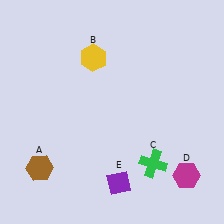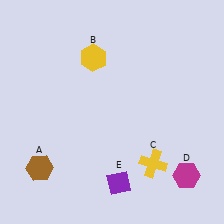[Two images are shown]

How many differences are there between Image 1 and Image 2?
There is 1 difference between the two images.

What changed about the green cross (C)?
In Image 1, C is green. In Image 2, it changed to yellow.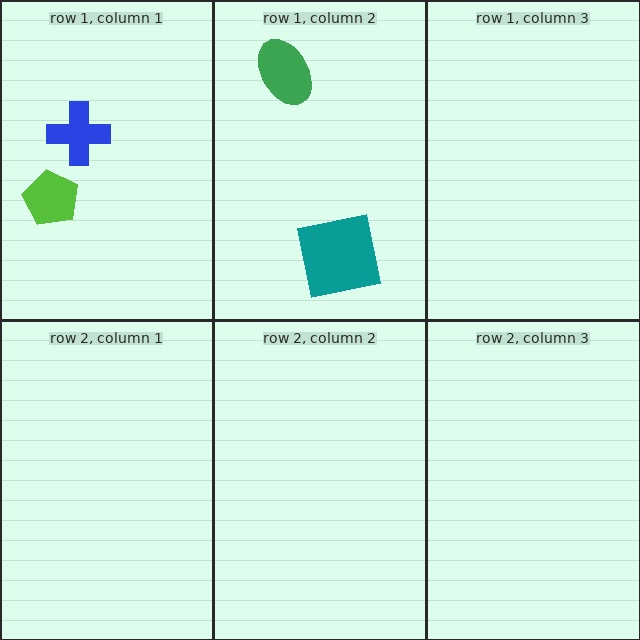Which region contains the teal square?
The row 1, column 2 region.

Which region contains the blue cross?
The row 1, column 1 region.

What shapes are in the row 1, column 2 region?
The teal square, the green ellipse.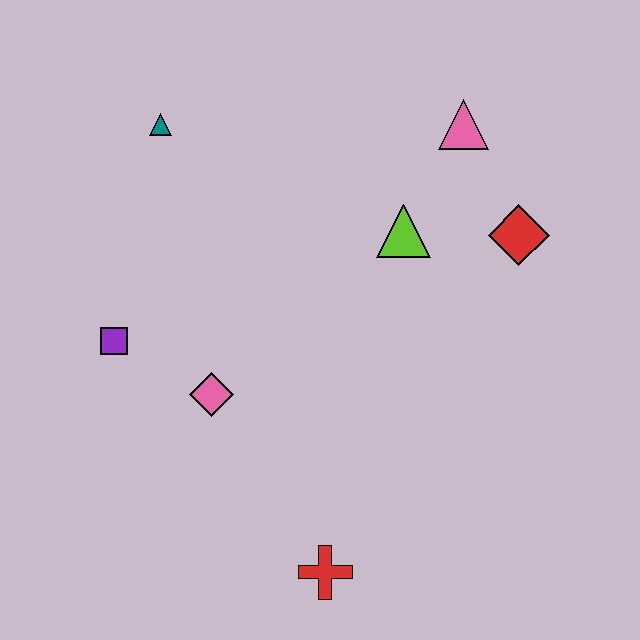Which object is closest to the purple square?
The pink diamond is closest to the purple square.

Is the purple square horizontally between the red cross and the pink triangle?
No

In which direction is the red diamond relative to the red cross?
The red diamond is above the red cross.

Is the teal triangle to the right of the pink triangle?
No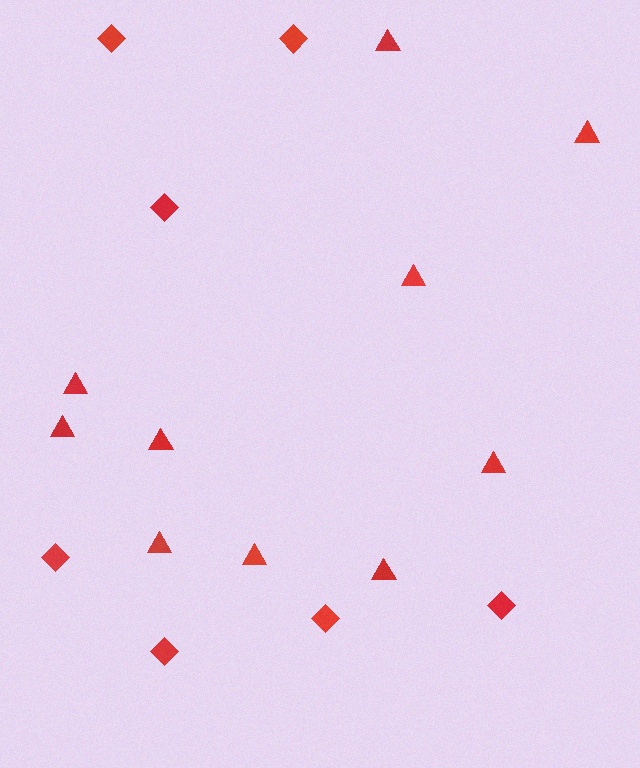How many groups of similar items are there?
There are 2 groups: one group of diamonds (7) and one group of triangles (10).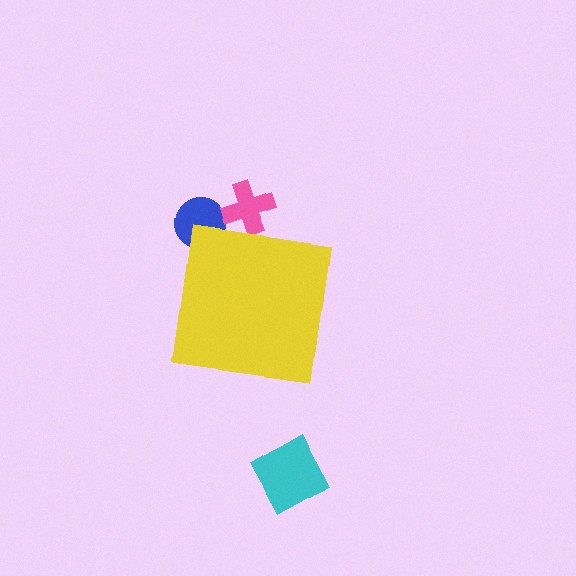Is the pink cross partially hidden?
Yes, the pink cross is partially hidden behind the yellow square.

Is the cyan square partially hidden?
No, the cyan square is fully visible.